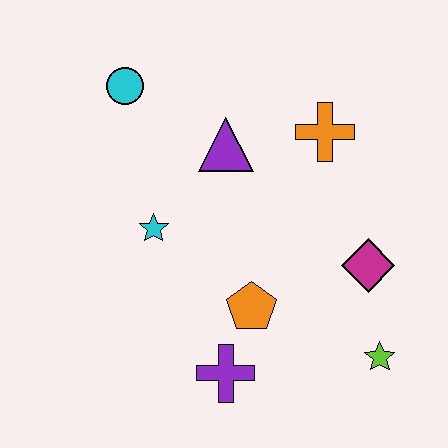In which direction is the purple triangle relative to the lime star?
The purple triangle is above the lime star.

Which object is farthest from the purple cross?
The cyan circle is farthest from the purple cross.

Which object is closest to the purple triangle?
The orange cross is closest to the purple triangle.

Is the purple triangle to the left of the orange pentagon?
Yes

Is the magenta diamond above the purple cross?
Yes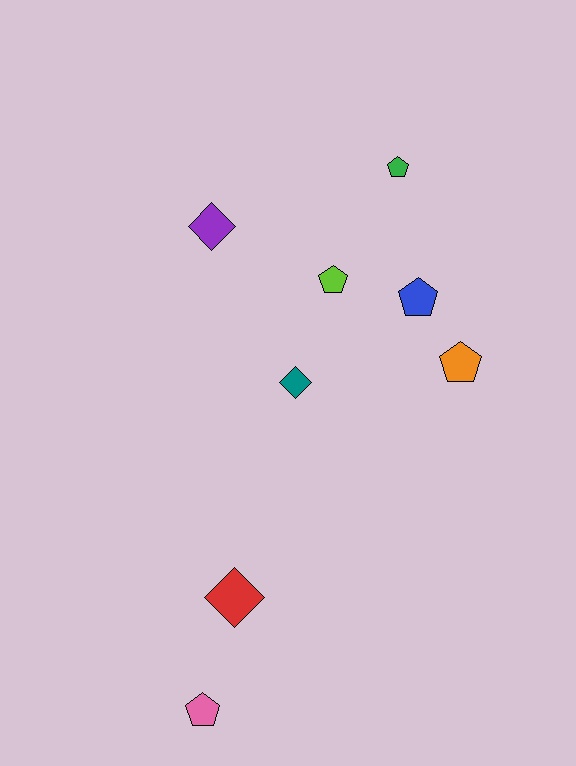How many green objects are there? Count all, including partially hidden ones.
There is 1 green object.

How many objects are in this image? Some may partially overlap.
There are 8 objects.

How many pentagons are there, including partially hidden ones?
There are 5 pentagons.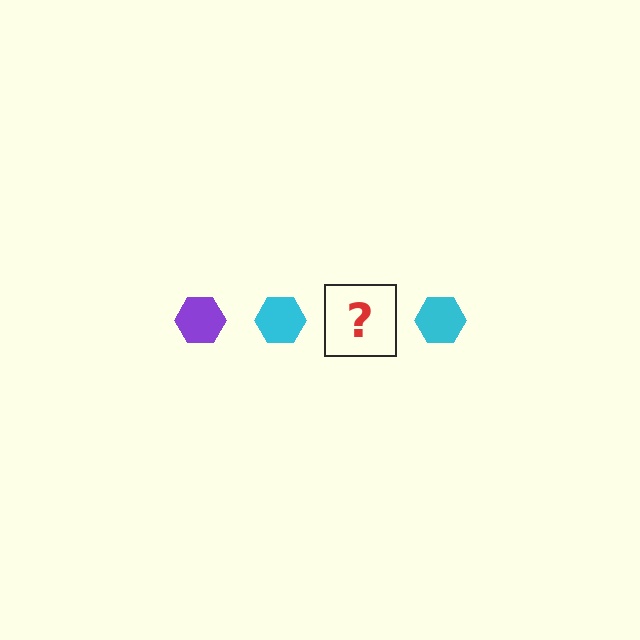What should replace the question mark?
The question mark should be replaced with a purple hexagon.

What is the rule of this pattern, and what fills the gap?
The rule is that the pattern cycles through purple, cyan hexagons. The gap should be filled with a purple hexagon.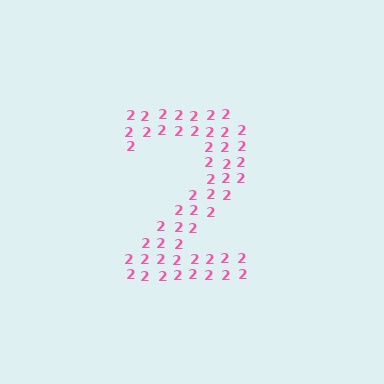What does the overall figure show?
The overall figure shows the digit 2.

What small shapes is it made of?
It is made of small digit 2's.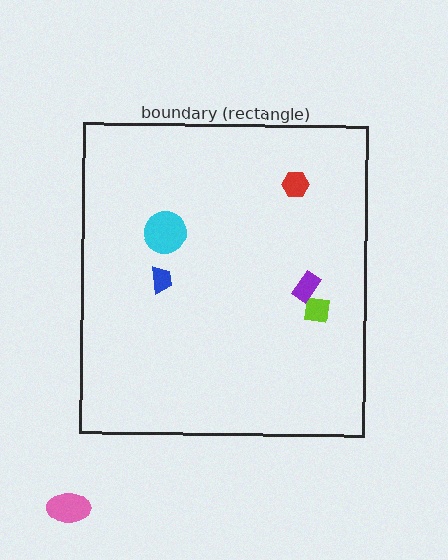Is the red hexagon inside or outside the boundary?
Inside.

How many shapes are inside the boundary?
5 inside, 1 outside.